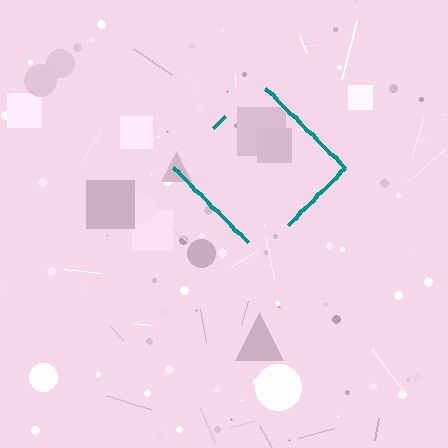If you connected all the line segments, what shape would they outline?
They would outline a diamond.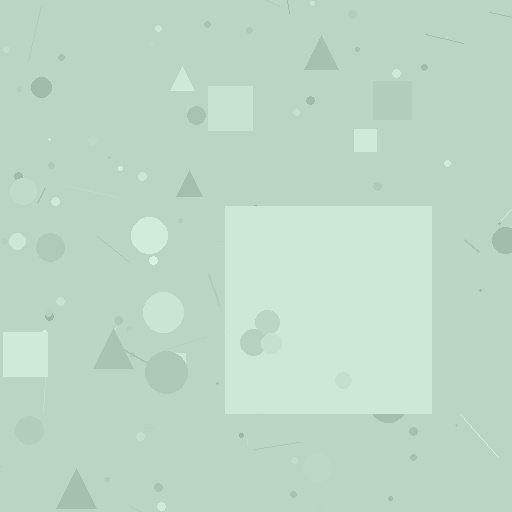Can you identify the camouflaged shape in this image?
The camouflaged shape is a square.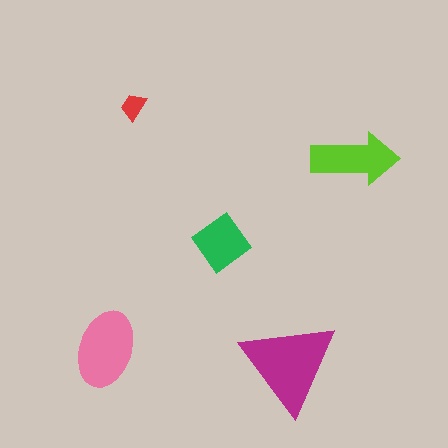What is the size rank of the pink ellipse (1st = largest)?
2nd.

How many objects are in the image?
There are 5 objects in the image.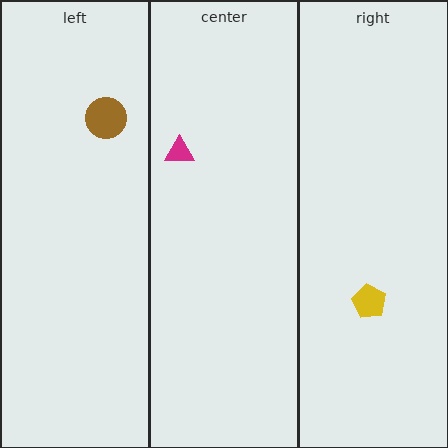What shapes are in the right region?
The yellow pentagon.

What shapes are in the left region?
The brown circle.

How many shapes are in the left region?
1.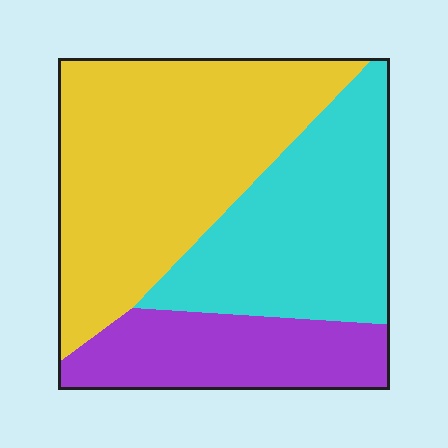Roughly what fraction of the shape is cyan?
Cyan covers around 35% of the shape.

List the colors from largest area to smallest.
From largest to smallest: yellow, cyan, purple.